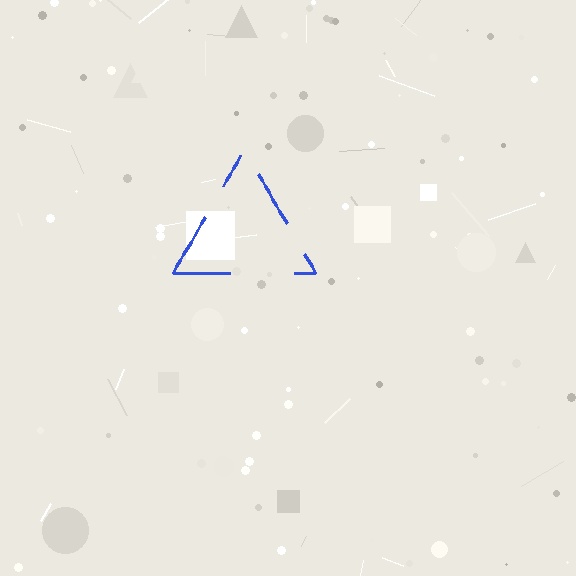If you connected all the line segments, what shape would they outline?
They would outline a triangle.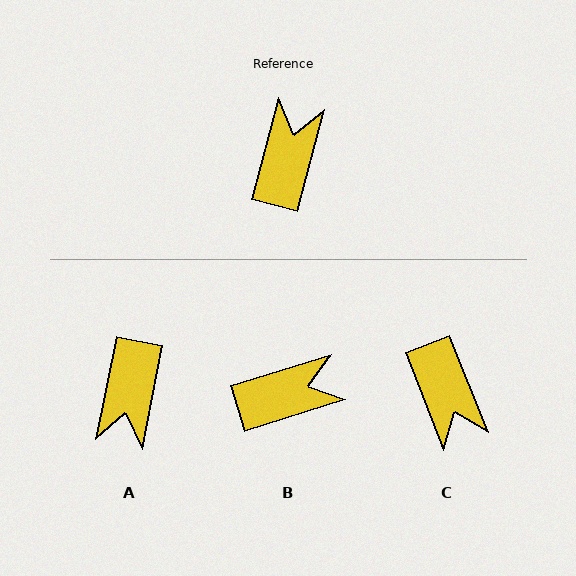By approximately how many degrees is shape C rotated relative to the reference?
Approximately 144 degrees clockwise.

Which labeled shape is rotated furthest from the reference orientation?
A, about 177 degrees away.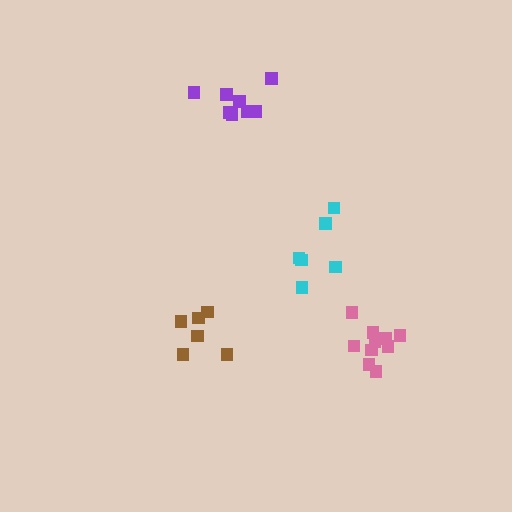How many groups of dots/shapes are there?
There are 4 groups.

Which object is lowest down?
The pink cluster is bottommost.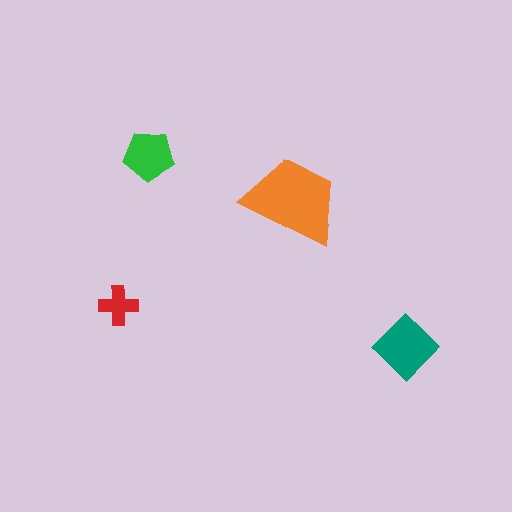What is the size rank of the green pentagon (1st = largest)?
3rd.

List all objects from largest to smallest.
The orange trapezoid, the teal diamond, the green pentagon, the red cross.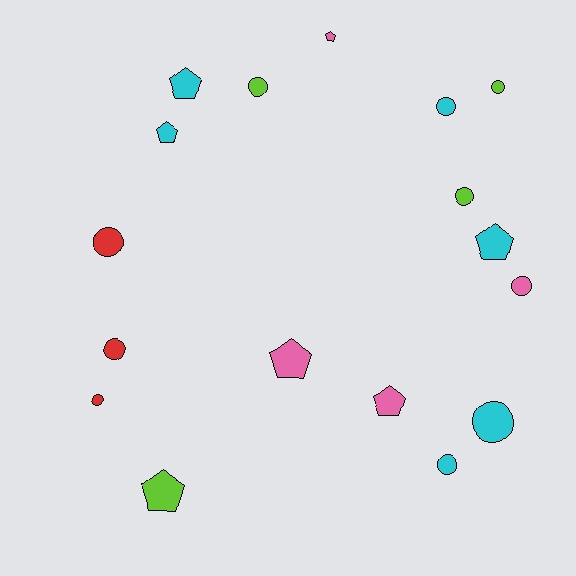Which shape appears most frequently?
Circle, with 10 objects.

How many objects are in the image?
There are 17 objects.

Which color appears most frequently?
Cyan, with 6 objects.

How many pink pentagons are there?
There are 3 pink pentagons.